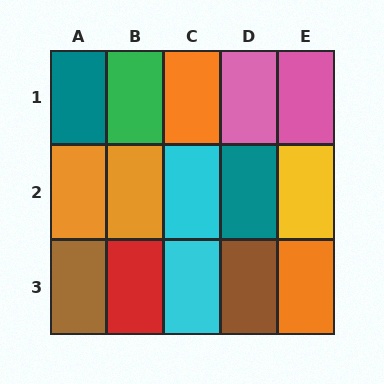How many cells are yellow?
1 cell is yellow.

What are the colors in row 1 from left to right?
Teal, green, orange, pink, pink.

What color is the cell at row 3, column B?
Red.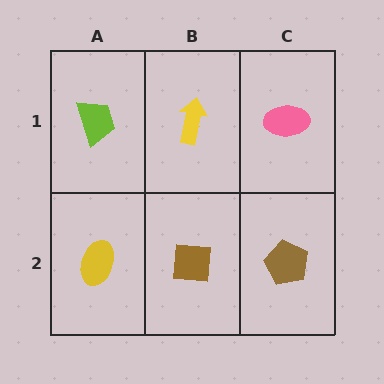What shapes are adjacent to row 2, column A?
A lime trapezoid (row 1, column A), a brown square (row 2, column B).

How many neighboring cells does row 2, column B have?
3.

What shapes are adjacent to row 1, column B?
A brown square (row 2, column B), a lime trapezoid (row 1, column A), a pink ellipse (row 1, column C).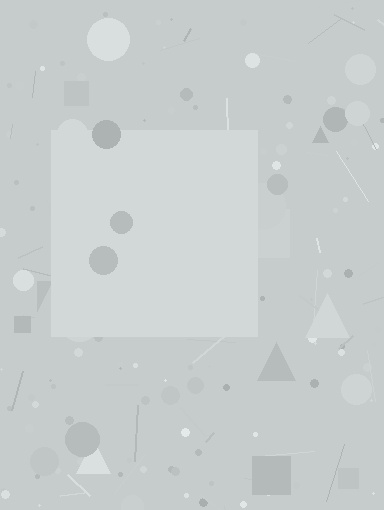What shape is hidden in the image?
A square is hidden in the image.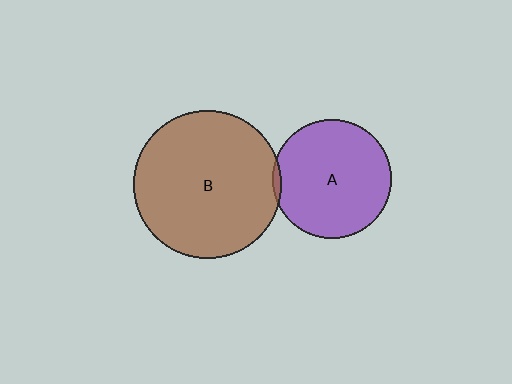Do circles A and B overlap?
Yes.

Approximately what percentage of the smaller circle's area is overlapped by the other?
Approximately 5%.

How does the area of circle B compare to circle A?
Approximately 1.5 times.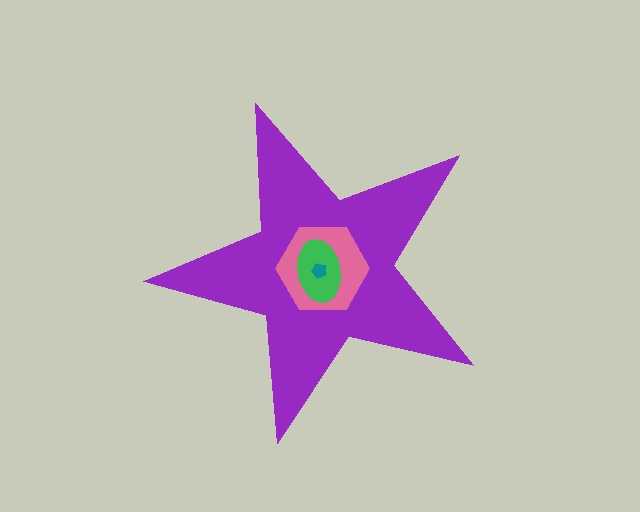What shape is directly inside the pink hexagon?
The green ellipse.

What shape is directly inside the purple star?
The pink hexagon.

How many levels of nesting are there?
4.